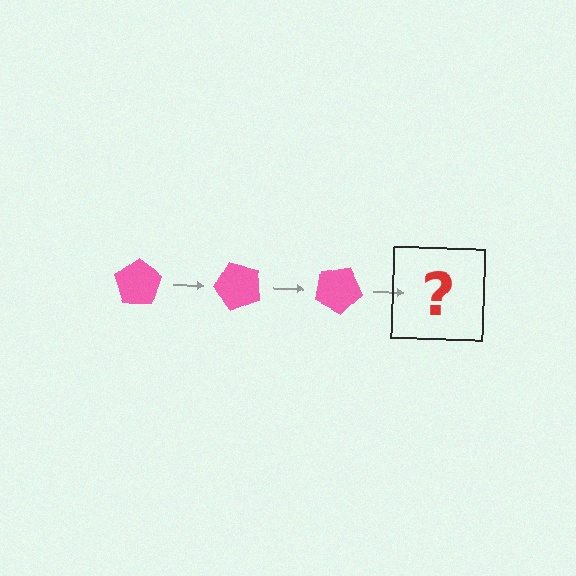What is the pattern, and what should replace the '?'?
The pattern is that the pentagon rotates 50 degrees each step. The '?' should be a pink pentagon rotated 150 degrees.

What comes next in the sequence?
The next element should be a pink pentagon rotated 150 degrees.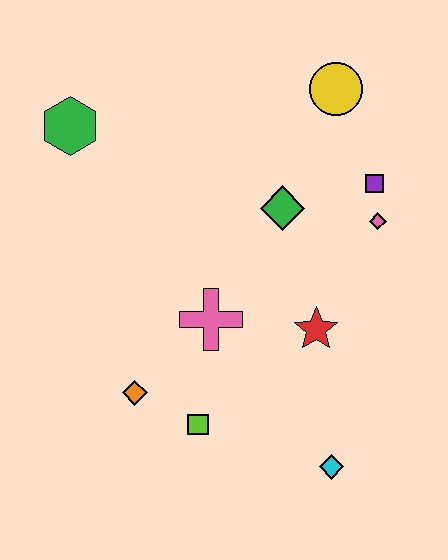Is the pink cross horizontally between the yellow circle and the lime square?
Yes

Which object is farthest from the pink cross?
The yellow circle is farthest from the pink cross.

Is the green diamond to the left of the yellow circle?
Yes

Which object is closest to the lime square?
The orange diamond is closest to the lime square.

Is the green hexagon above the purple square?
Yes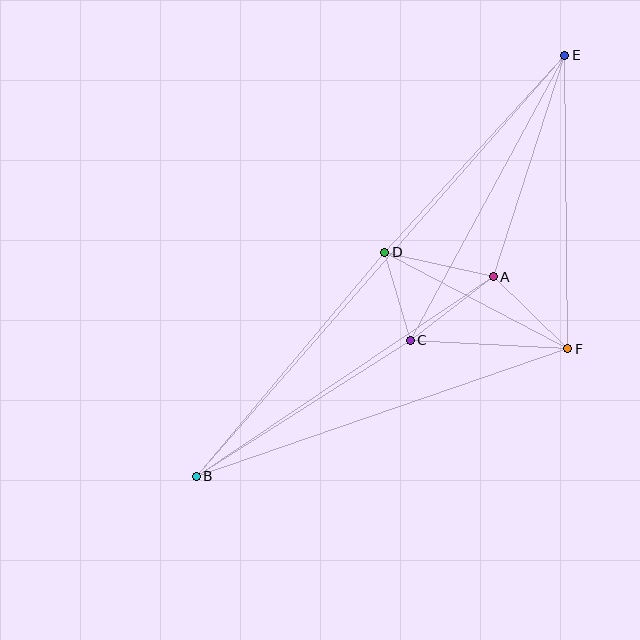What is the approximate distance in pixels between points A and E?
The distance between A and E is approximately 233 pixels.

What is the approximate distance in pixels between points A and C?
The distance between A and C is approximately 105 pixels.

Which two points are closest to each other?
Points C and D are closest to each other.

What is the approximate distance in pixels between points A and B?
The distance between A and B is approximately 358 pixels.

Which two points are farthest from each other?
Points B and E are farthest from each other.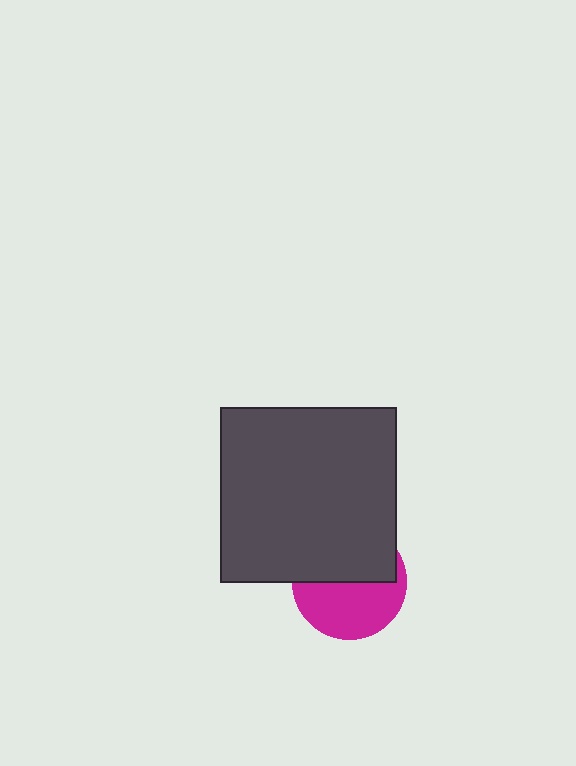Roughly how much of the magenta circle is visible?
About half of it is visible (roughly 50%).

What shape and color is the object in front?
The object in front is a dark gray square.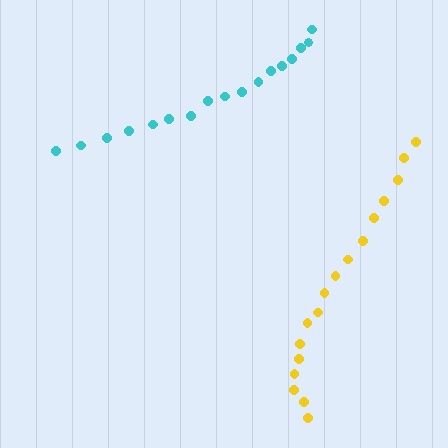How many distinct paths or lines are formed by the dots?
There are 2 distinct paths.